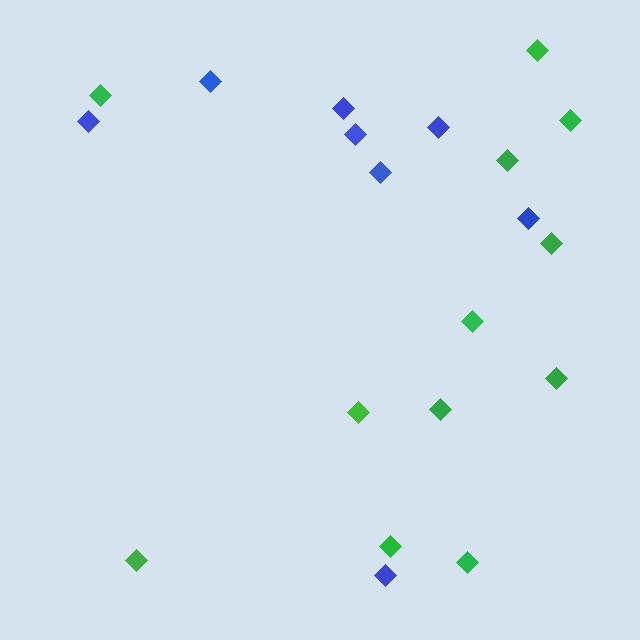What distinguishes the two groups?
There are 2 groups: one group of blue diamonds (8) and one group of green diamonds (12).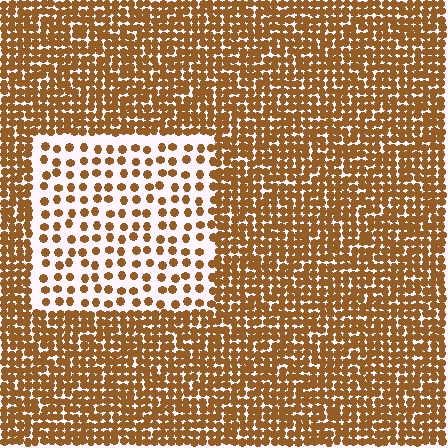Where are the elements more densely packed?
The elements are more densely packed outside the rectangle boundary.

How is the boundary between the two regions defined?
The boundary is defined by a change in element density (approximately 2.6x ratio). All elements are the same color, size, and shape.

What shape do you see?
I see a rectangle.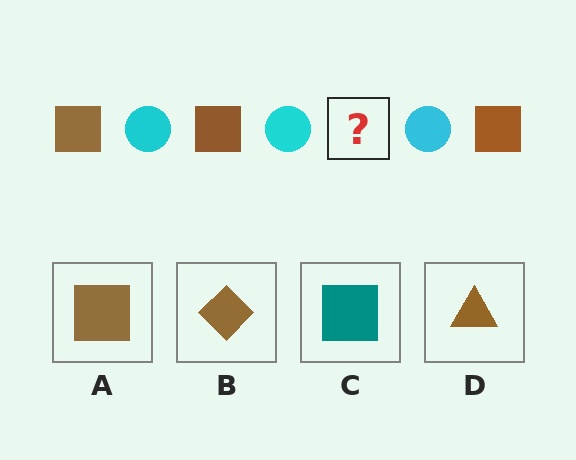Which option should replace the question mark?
Option A.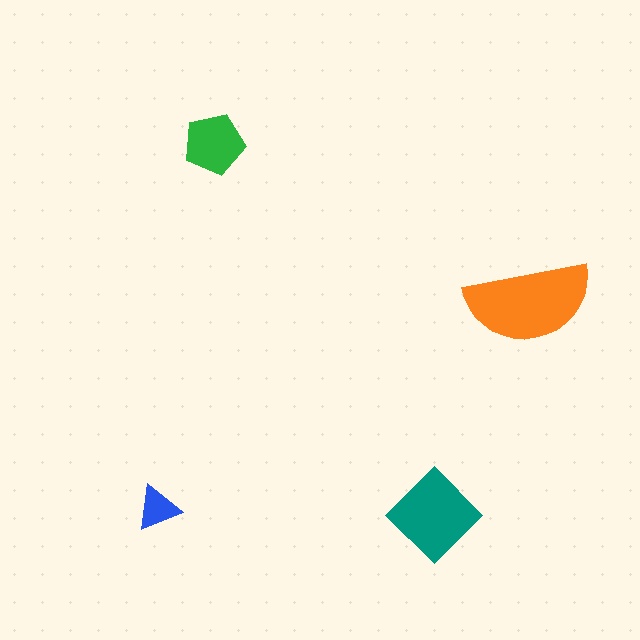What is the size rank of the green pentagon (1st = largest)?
3rd.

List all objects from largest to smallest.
The orange semicircle, the teal diamond, the green pentagon, the blue triangle.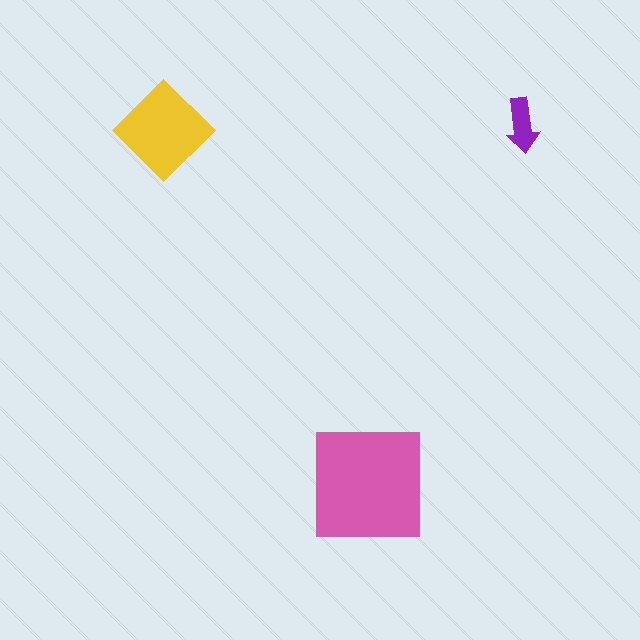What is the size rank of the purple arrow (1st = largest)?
3rd.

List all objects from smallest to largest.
The purple arrow, the yellow diamond, the pink square.